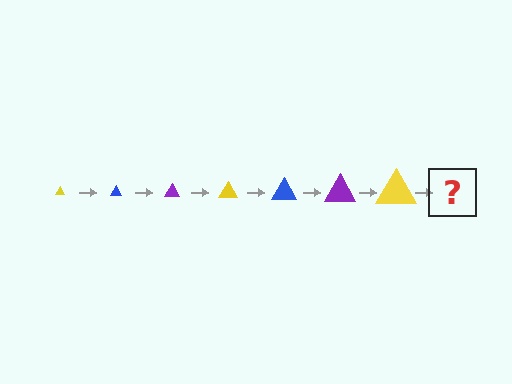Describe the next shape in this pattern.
It should be a blue triangle, larger than the previous one.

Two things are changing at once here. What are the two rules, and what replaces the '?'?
The two rules are that the triangle grows larger each step and the color cycles through yellow, blue, and purple. The '?' should be a blue triangle, larger than the previous one.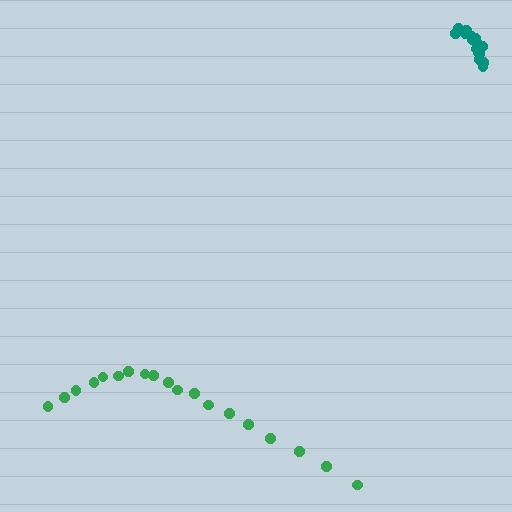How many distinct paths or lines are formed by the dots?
There are 2 distinct paths.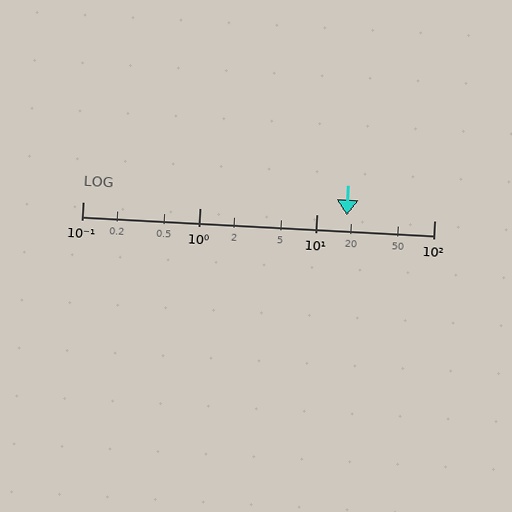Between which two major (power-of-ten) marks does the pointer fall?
The pointer is between 10 and 100.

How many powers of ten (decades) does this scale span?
The scale spans 3 decades, from 0.1 to 100.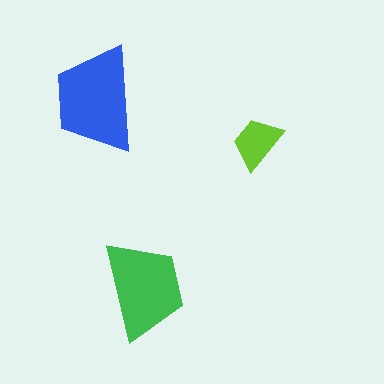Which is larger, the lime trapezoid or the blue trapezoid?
The blue one.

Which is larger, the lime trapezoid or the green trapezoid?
The green one.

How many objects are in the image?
There are 3 objects in the image.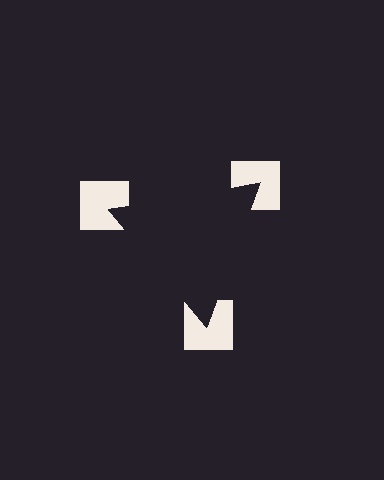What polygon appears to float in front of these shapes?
An illusory triangle — its edges are inferred from the aligned wedge cuts in the notched squares, not physically drawn.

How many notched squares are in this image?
There are 3 — one at each vertex of the illusory triangle.